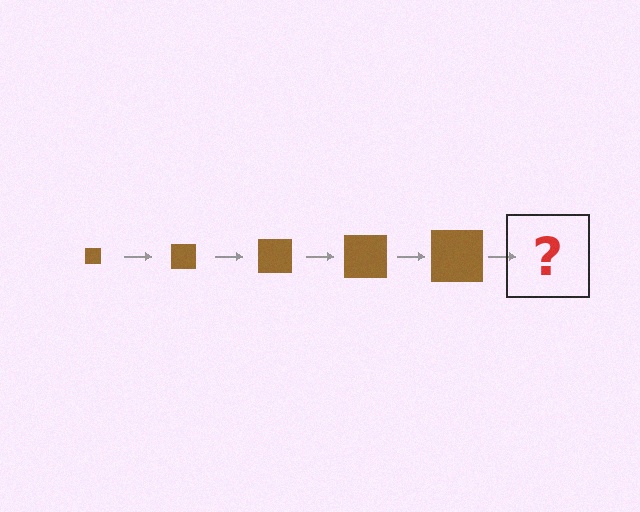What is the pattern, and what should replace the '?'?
The pattern is that the square gets progressively larger each step. The '?' should be a brown square, larger than the previous one.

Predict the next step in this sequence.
The next step is a brown square, larger than the previous one.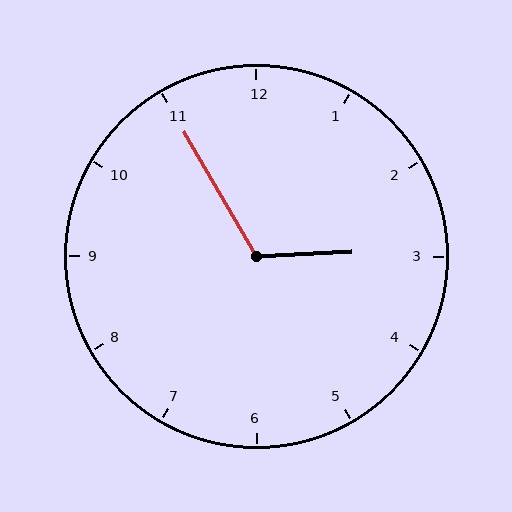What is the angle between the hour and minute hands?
Approximately 118 degrees.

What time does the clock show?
2:55.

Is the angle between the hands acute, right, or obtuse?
It is obtuse.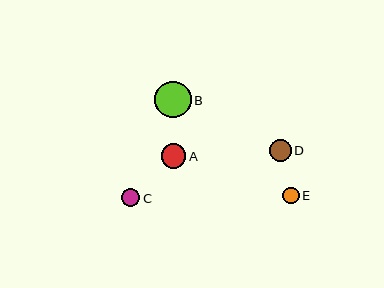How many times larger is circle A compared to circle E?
Circle A is approximately 1.5 times the size of circle E.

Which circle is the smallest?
Circle E is the smallest with a size of approximately 17 pixels.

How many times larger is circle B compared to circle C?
Circle B is approximately 2.0 times the size of circle C.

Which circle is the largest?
Circle B is the largest with a size of approximately 36 pixels.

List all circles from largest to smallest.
From largest to smallest: B, A, D, C, E.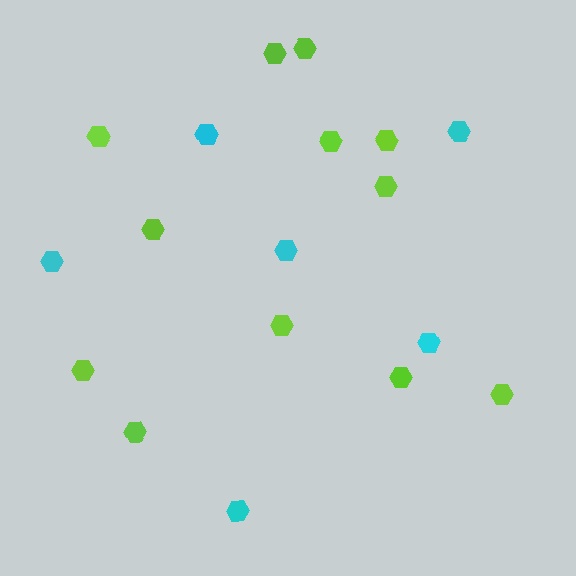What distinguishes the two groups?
There are 2 groups: one group of lime hexagons (12) and one group of cyan hexagons (6).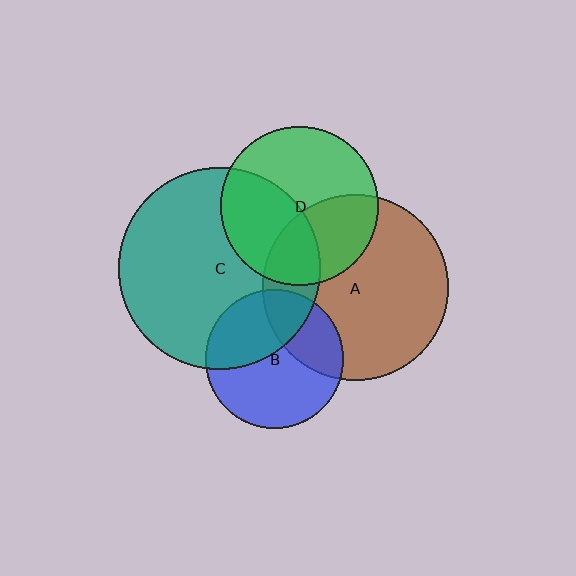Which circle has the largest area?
Circle C (teal).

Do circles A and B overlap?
Yes.